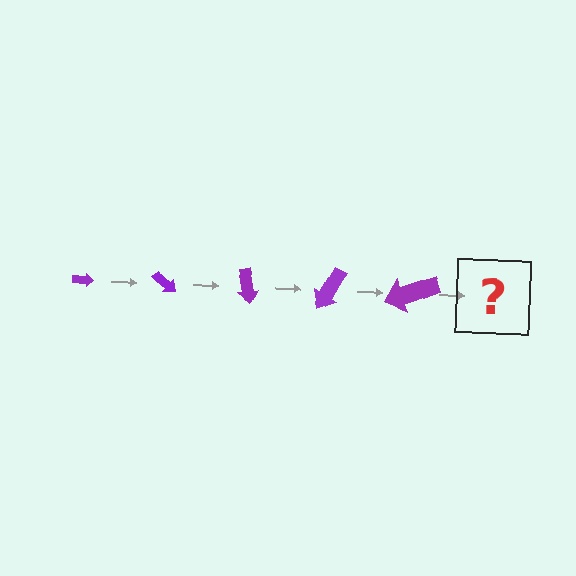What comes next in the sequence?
The next element should be an arrow, larger than the previous one and rotated 200 degrees from the start.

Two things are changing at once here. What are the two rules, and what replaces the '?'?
The two rules are that the arrow grows larger each step and it rotates 40 degrees each step. The '?' should be an arrow, larger than the previous one and rotated 200 degrees from the start.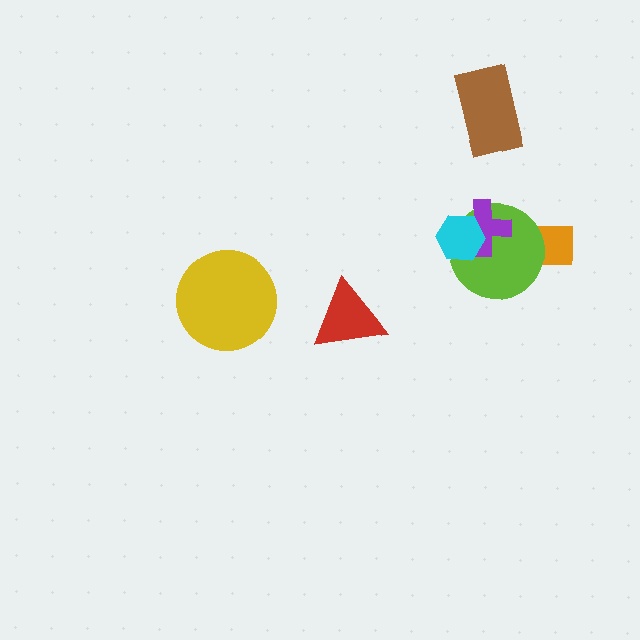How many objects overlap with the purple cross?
2 objects overlap with the purple cross.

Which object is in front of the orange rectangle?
The lime circle is in front of the orange rectangle.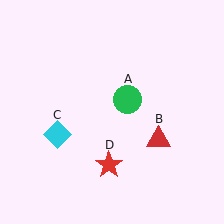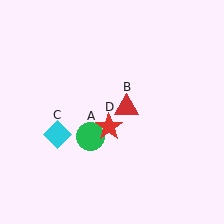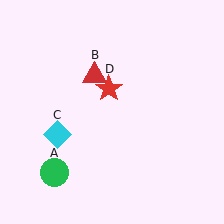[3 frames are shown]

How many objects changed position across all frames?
3 objects changed position: green circle (object A), red triangle (object B), red star (object D).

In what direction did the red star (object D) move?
The red star (object D) moved up.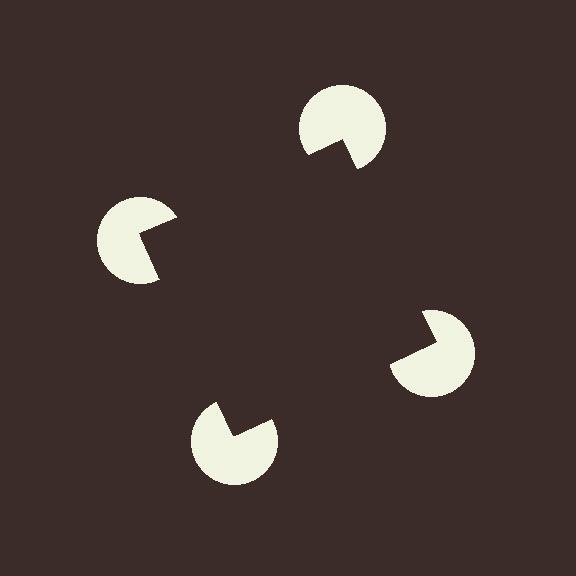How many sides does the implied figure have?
4 sides.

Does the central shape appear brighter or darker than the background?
It typically appears slightly darker than the background, even though no actual brightness change is drawn.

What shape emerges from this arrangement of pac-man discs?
An illusory square — its edges are inferred from the aligned wedge cuts in the pac-man discs, not physically drawn.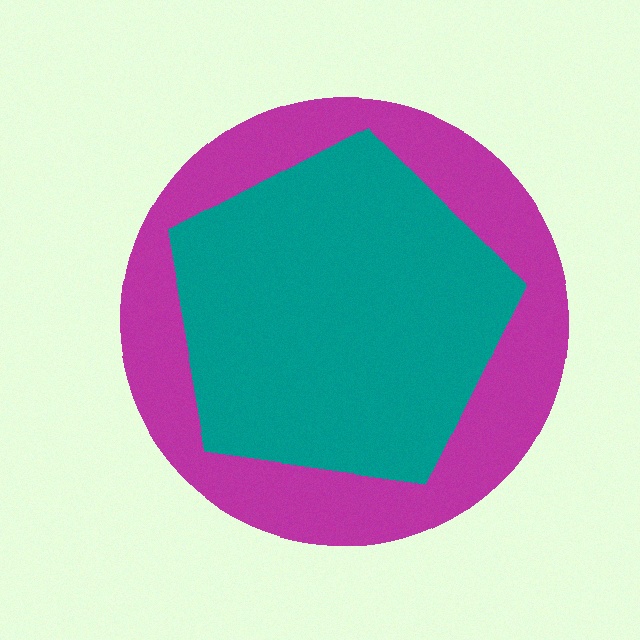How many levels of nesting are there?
2.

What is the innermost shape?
The teal pentagon.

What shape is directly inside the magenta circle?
The teal pentagon.